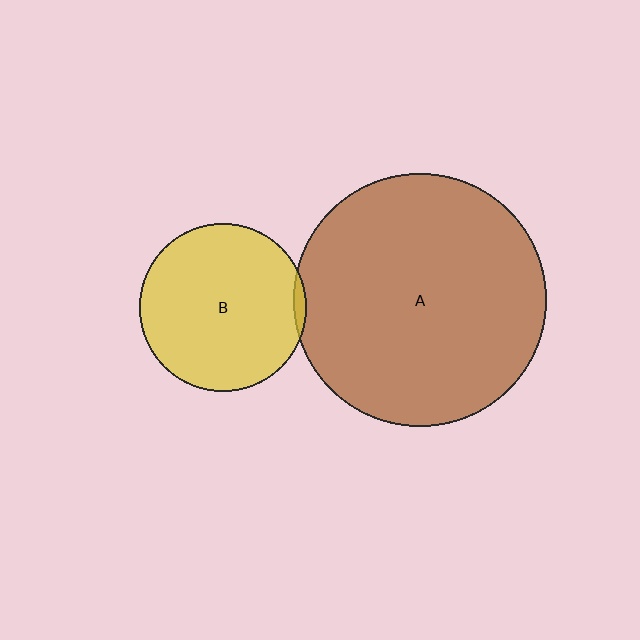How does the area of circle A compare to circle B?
Approximately 2.3 times.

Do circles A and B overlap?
Yes.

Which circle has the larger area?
Circle A (brown).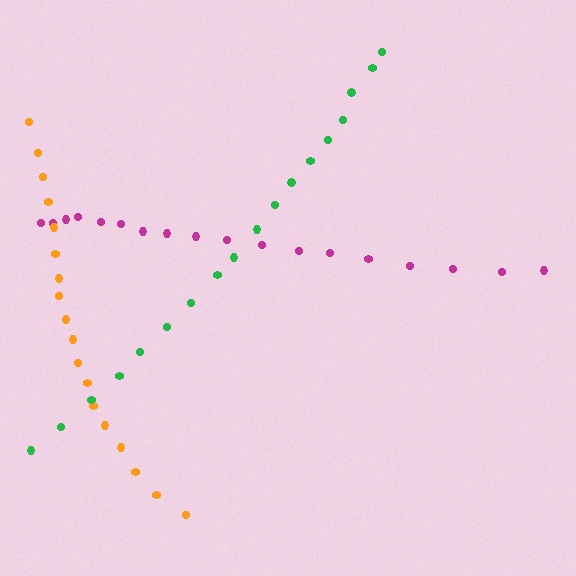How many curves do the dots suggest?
There are 3 distinct paths.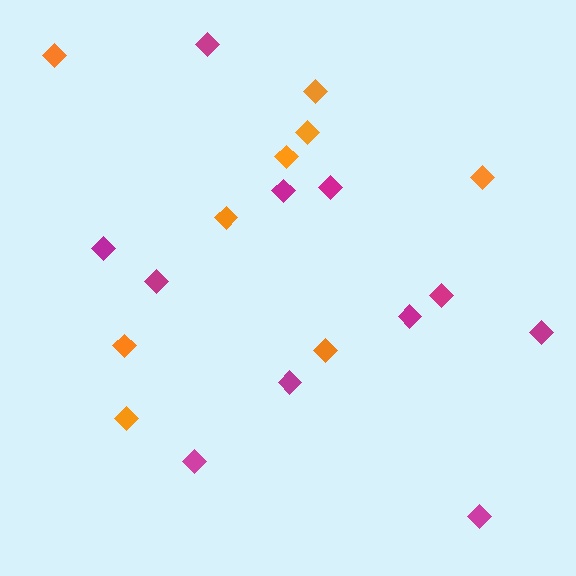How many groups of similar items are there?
There are 2 groups: one group of orange diamonds (9) and one group of magenta diamonds (11).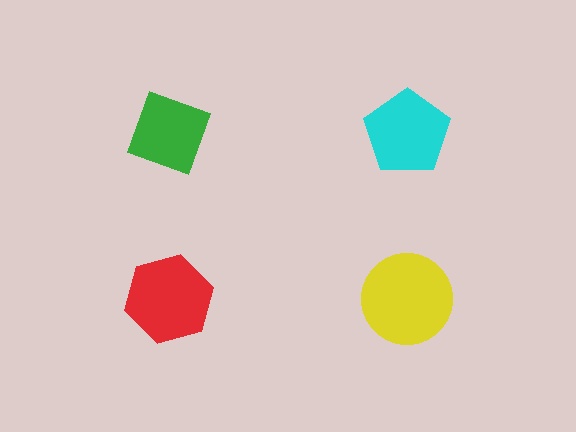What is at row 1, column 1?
A green diamond.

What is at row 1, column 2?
A cyan pentagon.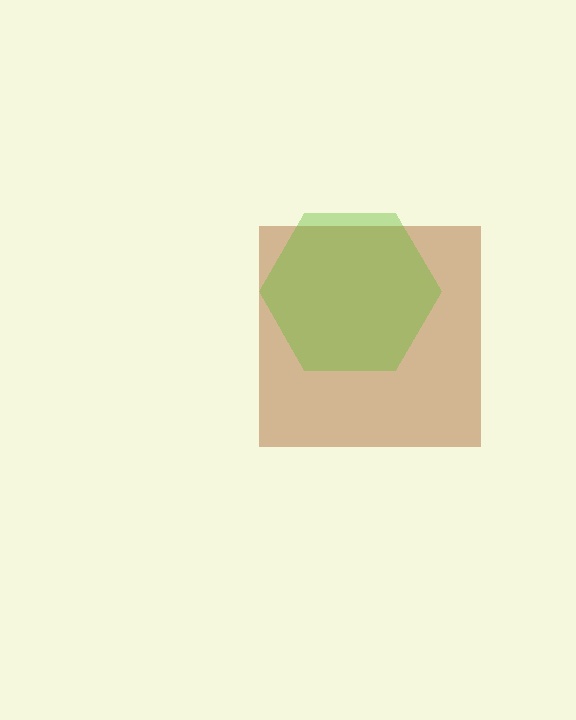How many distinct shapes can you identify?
There are 2 distinct shapes: a brown square, a lime hexagon.